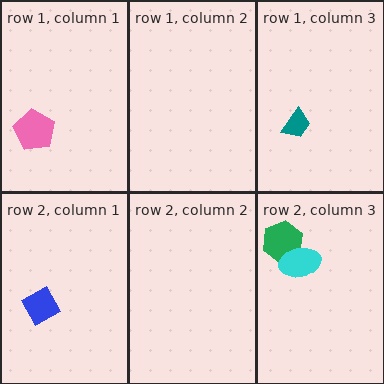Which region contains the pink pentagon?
The row 1, column 1 region.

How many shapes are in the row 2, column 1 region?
1.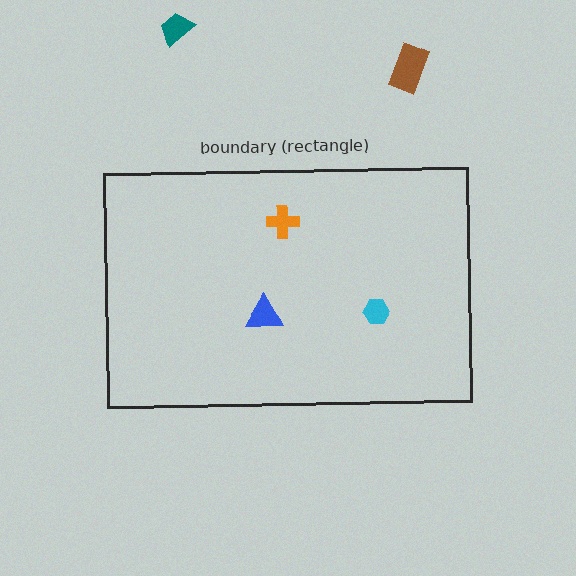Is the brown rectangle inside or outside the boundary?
Outside.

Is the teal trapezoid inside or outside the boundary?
Outside.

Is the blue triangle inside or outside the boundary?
Inside.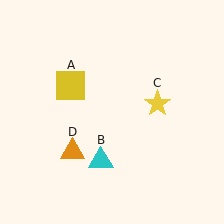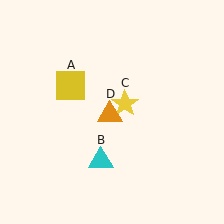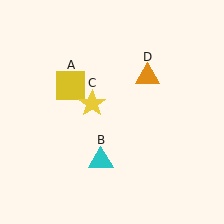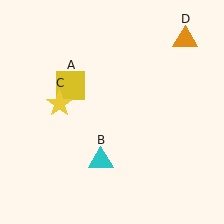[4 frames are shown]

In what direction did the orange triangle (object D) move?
The orange triangle (object D) moved up and to the right.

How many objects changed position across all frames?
2 objects changed position: yellow star (object C), orange triangle (object D).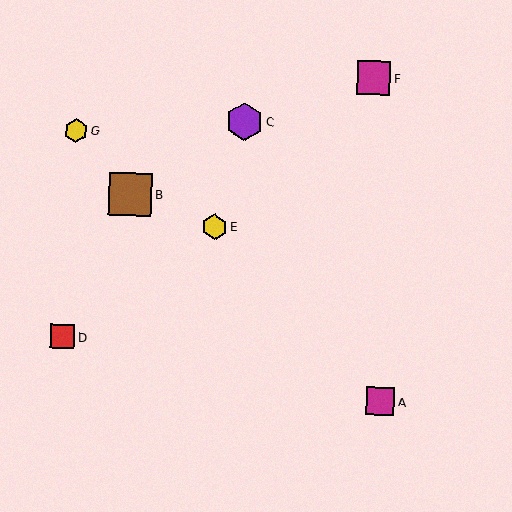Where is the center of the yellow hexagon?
The center of the yellow hexagon is at (214, 227).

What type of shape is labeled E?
Shape E is a yellow hexagon.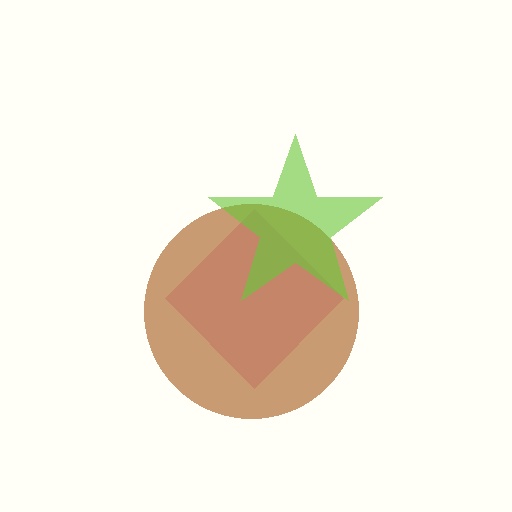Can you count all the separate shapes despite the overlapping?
Yes, there are 3 separate shapes.